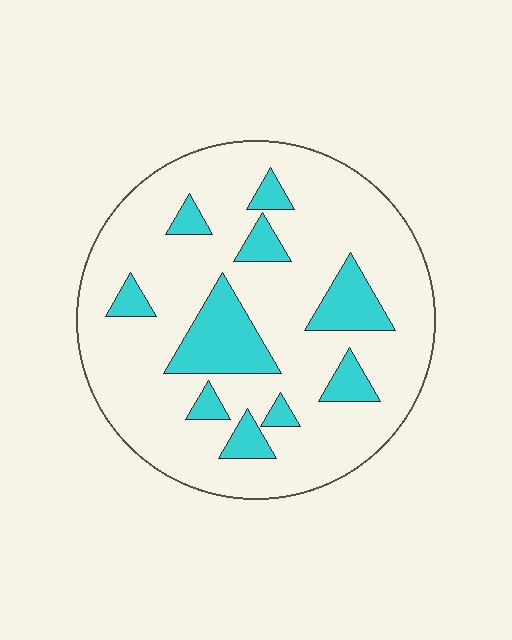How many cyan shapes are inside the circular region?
10.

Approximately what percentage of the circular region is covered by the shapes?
Approximately 20%.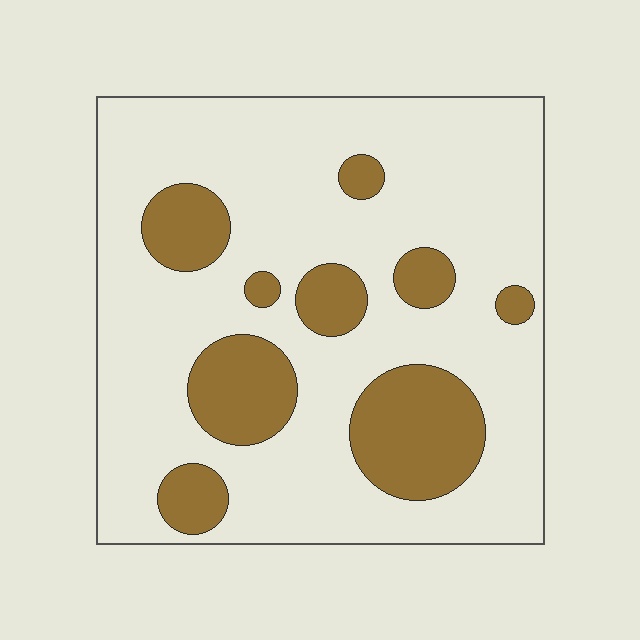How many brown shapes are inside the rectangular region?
9.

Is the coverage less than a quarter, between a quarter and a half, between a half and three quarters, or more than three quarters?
Less than a quarter.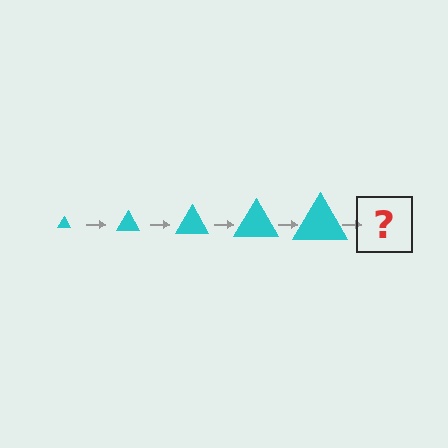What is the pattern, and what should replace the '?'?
The pattern is that the triangle gets progressively larger each step. The '?' should be a cyan triangle, larger than the previous one.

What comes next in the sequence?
The next element should be a cyan triangle, larger than the previous one.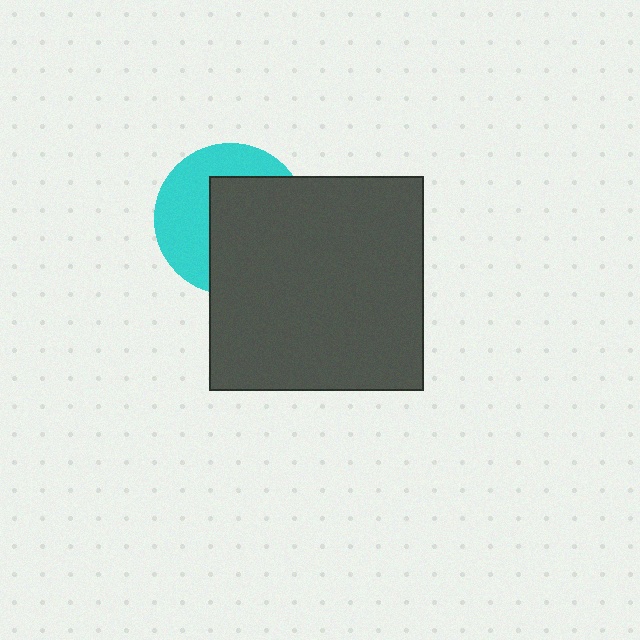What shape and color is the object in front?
The object in front is a dark gray square.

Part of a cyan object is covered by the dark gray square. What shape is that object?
It is a circle.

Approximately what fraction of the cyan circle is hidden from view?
Roughly 56% of the cyan circle is hidden behind the dark gray square.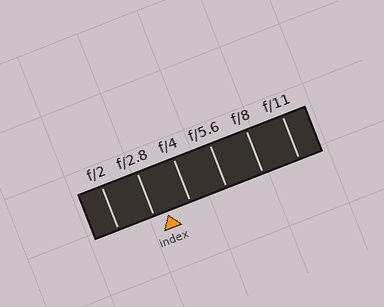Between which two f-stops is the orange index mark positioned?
The index mark is between f/2.8 and f/4.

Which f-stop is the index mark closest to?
The index mark is closest to f/2.8.